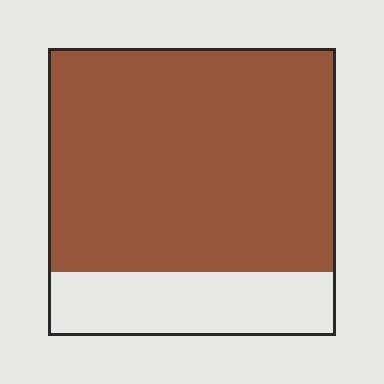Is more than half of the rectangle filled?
Yes.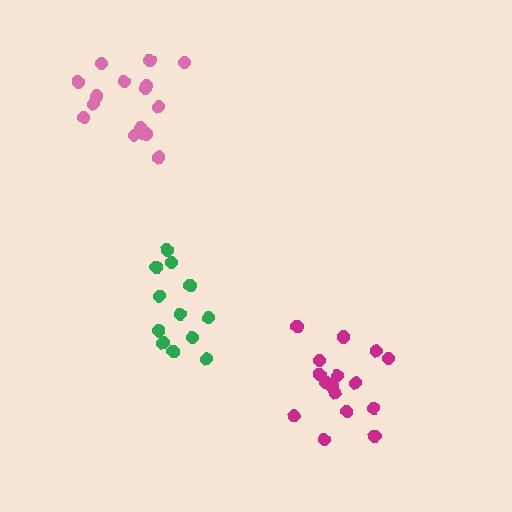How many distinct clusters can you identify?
There are 3 distinct clusters.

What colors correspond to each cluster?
The clusters are colored: green, magenta, pink.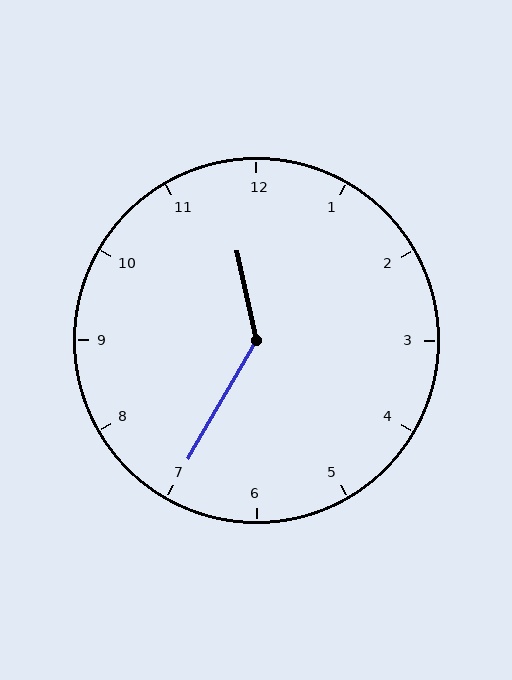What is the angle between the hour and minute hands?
Approximately 138 degrees.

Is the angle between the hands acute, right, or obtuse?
It is obtuse.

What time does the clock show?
11:35.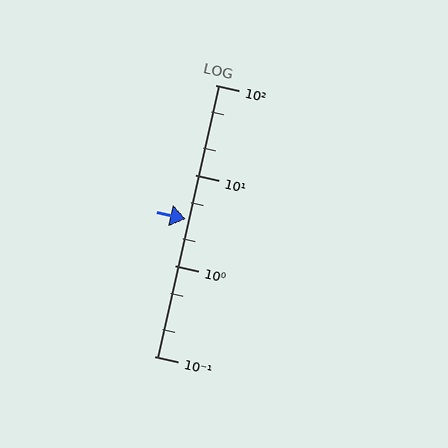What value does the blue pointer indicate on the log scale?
The pointer indicates approximately 3.3.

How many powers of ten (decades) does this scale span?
The scale spans 3 decades, from 0.1 to 100.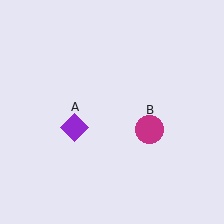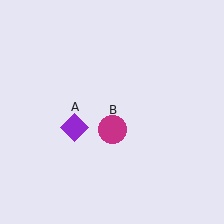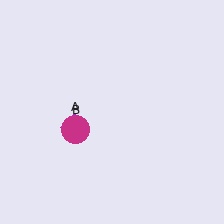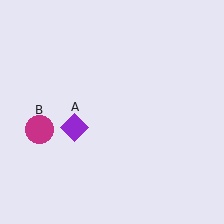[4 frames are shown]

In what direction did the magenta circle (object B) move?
The magenta circle (object B) moved left.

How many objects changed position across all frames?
1 object changed position: magenta circle (object B).